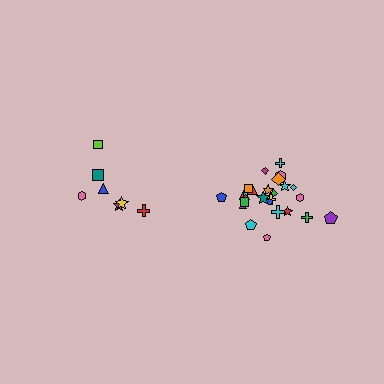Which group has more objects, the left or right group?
The right group.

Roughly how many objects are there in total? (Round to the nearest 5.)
Roughly 30 objects in total.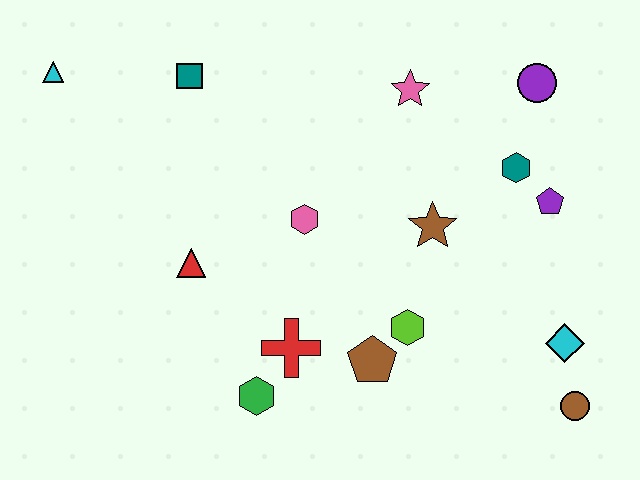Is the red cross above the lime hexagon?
No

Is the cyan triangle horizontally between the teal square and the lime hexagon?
No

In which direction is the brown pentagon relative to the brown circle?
The brown pentagon is to the left of the brown circle.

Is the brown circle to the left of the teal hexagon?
No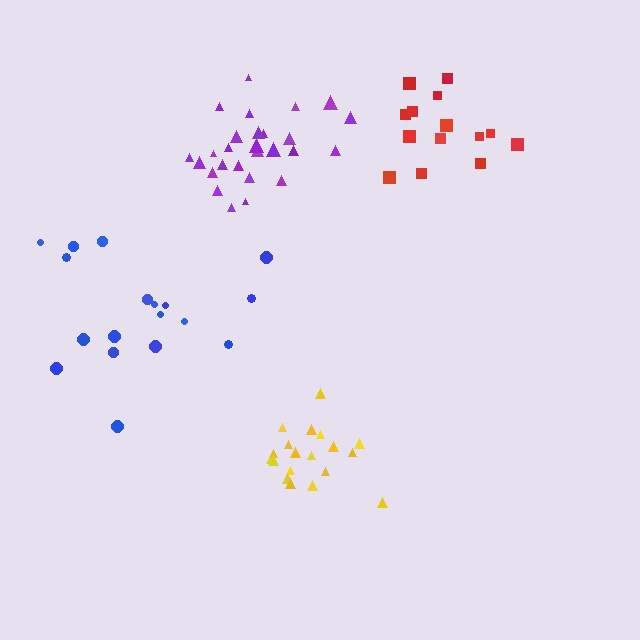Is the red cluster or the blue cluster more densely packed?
Red.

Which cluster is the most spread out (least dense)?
Blue.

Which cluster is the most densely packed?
Yellow.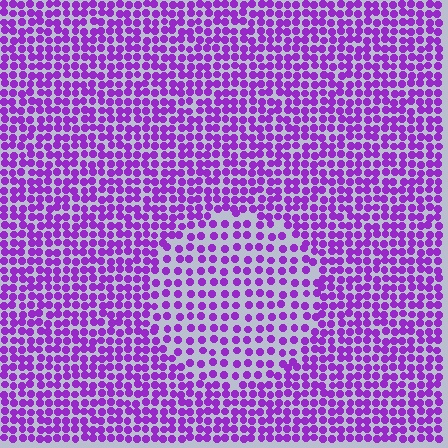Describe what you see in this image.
The image contains small purple elements arranged at two different densities. A circle-shaped region is visible where the elements are less densely packed than the surrounding area.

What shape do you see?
I see a circle.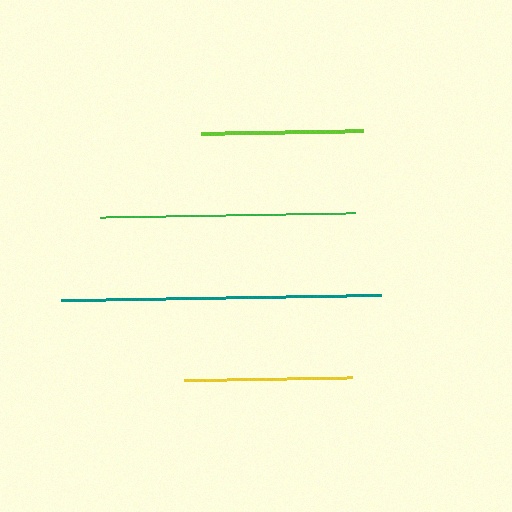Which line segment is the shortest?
The lime line is the shortest at approximately 162 pixels.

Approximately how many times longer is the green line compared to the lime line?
The green line is approximately 1.6 times the length of the lime line.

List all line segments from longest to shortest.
From longest to shortest: teal, green, yellow, lime.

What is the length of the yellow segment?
The yellow segment is approximately 168 pixels long.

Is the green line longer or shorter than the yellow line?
The green line is longer than the yellow line.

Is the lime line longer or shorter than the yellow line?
The yellow line is longer than the lime line.